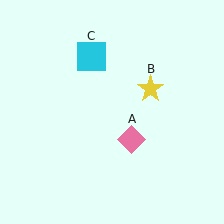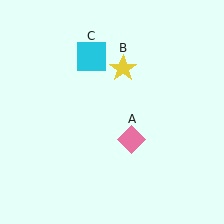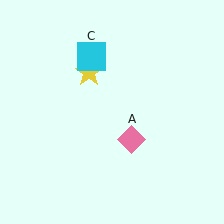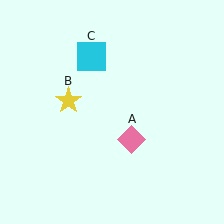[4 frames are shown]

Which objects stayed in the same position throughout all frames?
Pink diamond (object A) and cyan square (object C) remained stationary.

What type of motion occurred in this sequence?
The yellow star (object B) rotated counterclockwise around the center of the scene.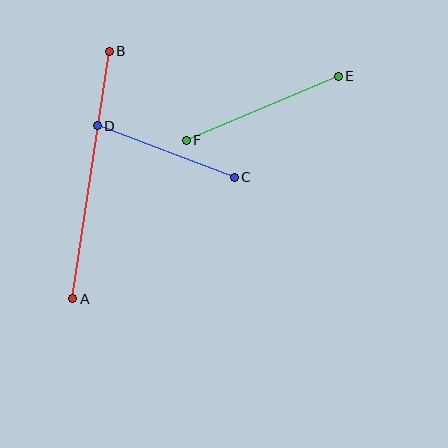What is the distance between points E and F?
The distance is approximately 165 pixels.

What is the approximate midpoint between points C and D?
The midpoint is at approximately (166, 151) pixels.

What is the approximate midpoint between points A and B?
The midpoint is at approximately (91, 175) pixels.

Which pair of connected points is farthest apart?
Points A and B are farthest apart.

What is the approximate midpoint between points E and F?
The midpoint is at approximately (262, 108) pixels.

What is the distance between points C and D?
The distance is approximately 146 pixels.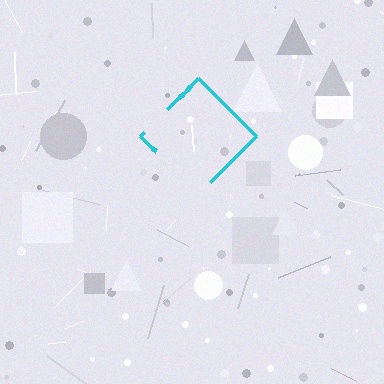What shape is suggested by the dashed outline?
The dashed outline suggests a diamond.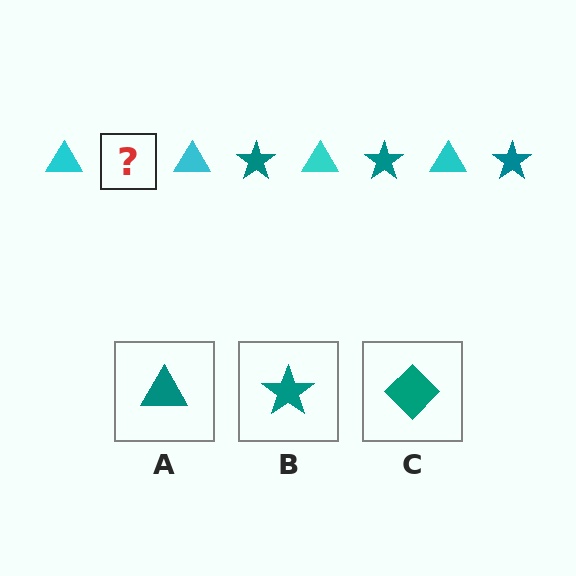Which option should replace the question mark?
Option B.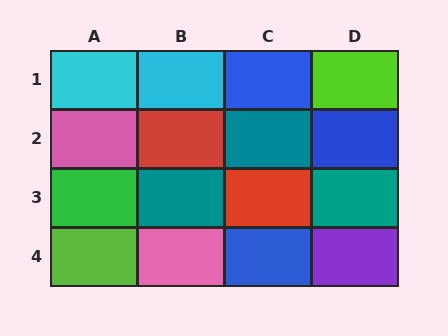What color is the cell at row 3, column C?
Red.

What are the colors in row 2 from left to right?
Pink, red, teal, blue.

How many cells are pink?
2 cells are pink.